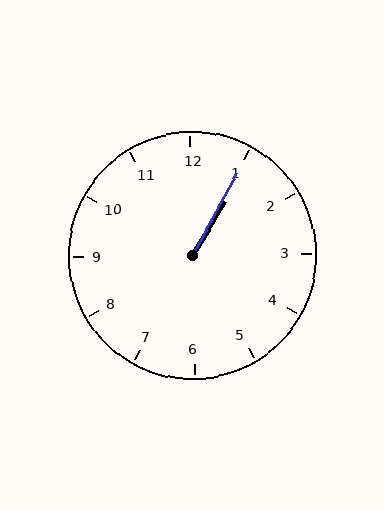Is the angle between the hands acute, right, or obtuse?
It is acute.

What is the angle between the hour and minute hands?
Approximately 2 degrees.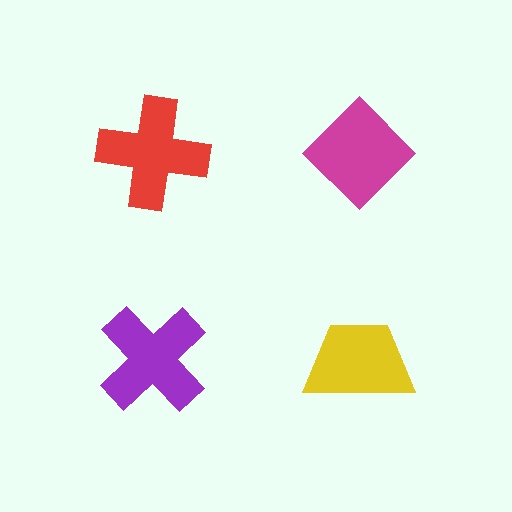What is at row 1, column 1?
A red cross.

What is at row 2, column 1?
A purple cross.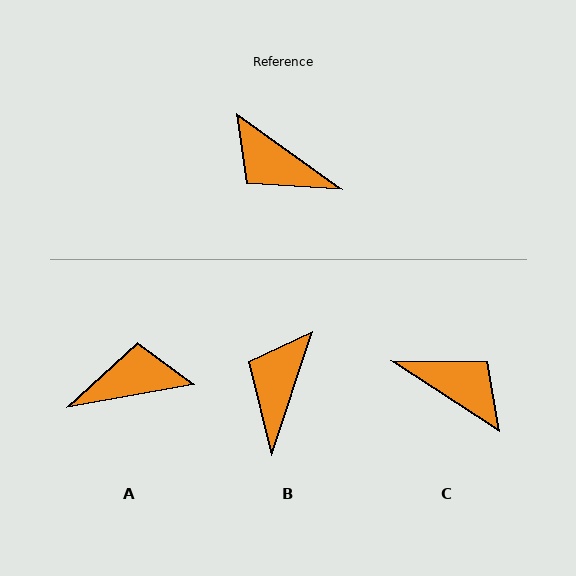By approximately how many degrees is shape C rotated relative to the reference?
Approximately 177 degrees clockwise.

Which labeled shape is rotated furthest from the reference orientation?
C, about 177 degrees away.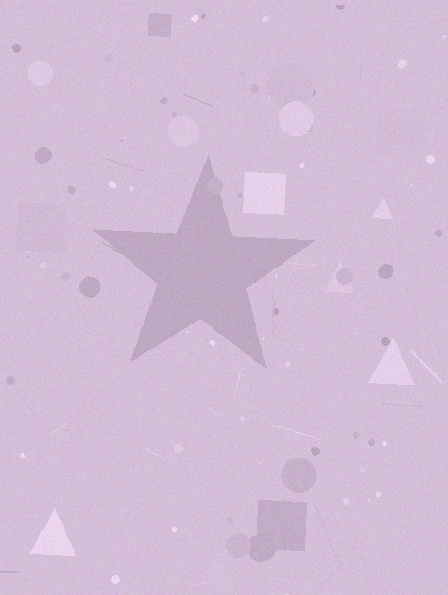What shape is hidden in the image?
A star is hidden in the image.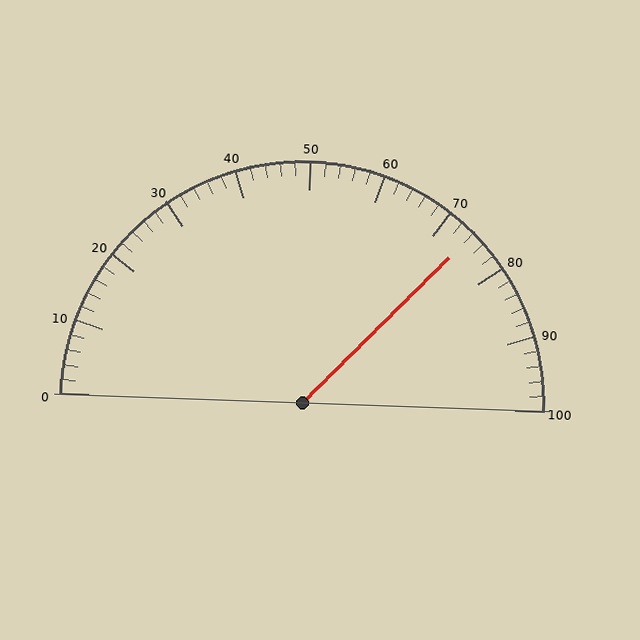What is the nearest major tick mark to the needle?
The nearest major tick mark is 70.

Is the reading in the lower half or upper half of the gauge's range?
The reading is in the upper half of the range (0 to 100).